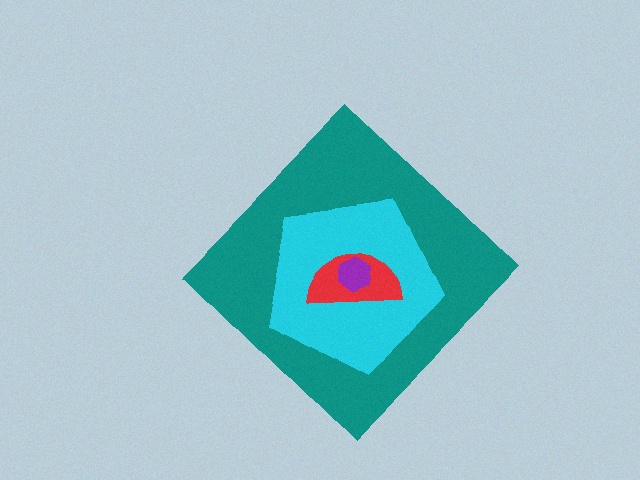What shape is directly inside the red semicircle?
The purple hexagon.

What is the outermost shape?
The teal diamond.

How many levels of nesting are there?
4.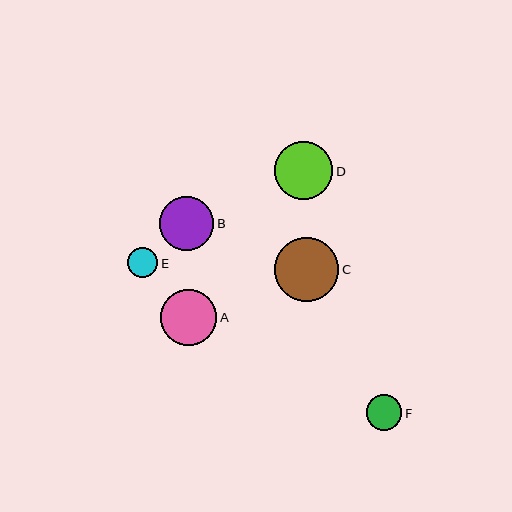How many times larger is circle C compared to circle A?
Circle C is approximately 1.1 times the size of circle A.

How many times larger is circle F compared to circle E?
Circle F is approximately 1.2 times the size of circle E.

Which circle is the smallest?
Circle E is the smallest with a size of approximately 31 pixels.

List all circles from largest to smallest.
From largest to smallest: C, D, A, B, F, E.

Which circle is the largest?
Circle C is the largest with a size of approximately 64 pixels.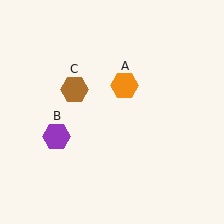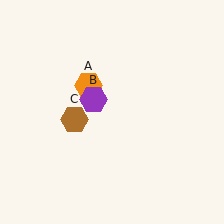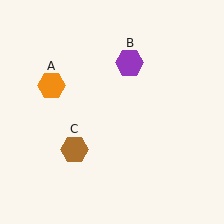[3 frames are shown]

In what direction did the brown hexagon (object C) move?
The brown hexagon (object C) moved down.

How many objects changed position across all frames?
3 objects changed position: orange hexagon (object A), purple hexagon (object B), brown hexagon (object C).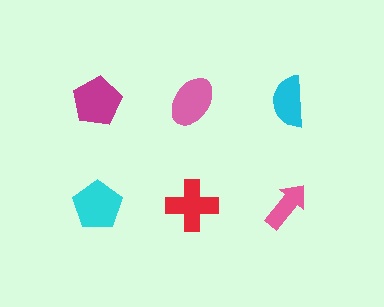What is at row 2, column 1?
A cyan pentagon.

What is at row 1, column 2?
A pink ellipse.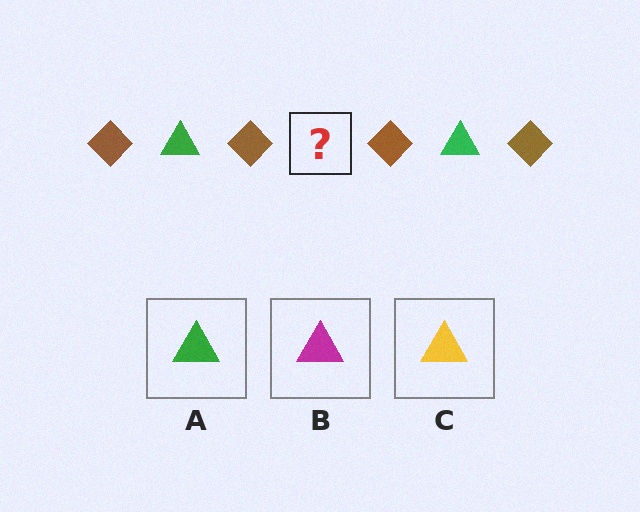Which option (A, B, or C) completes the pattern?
A.